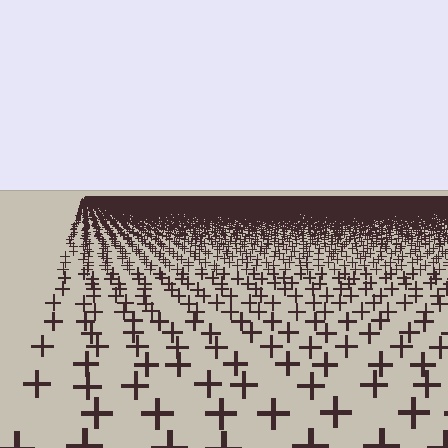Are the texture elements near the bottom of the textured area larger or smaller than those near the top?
Larger. Near the bottom, elements are closer to the viewer and appear at a bigger on-screen size.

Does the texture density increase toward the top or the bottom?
Density increases toward the top.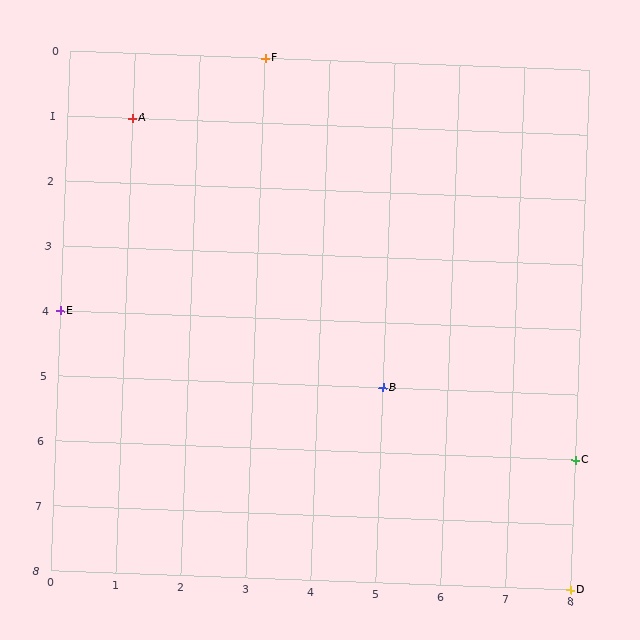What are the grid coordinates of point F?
Point F is at grid coordinates (3, 0).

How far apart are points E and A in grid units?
Points E and A are 1 column and 3 rows apart (about 3.2 grid units diagonally).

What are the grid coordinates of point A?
Point A is at grid coordinates (1, 1).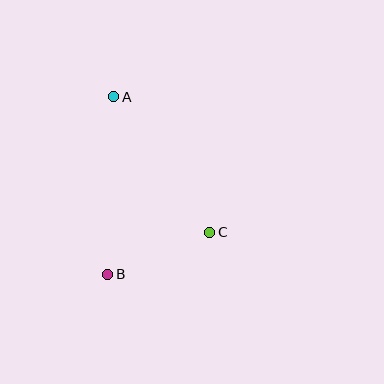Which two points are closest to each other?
Points B and C are closest to each other.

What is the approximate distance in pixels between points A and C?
The distance between A and C is approximately 166 pixels.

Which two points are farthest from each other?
Points A and B are farthest from each other.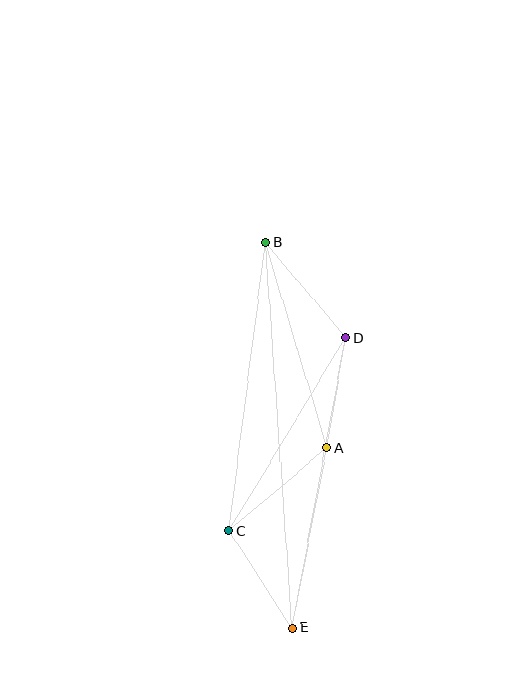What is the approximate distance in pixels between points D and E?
The distance between D and E is approximately 295 pixels.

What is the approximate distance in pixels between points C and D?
The distance between C and D is approximately 226 pixels.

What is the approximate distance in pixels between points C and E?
The distance between C and E is approximately 116 pixels.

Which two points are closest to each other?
Points A and D are closest to each other.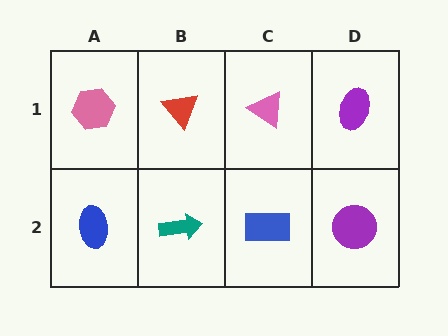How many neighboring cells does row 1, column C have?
3.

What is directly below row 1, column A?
A blue ellipse.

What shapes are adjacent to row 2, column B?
A red triangle (row 1, column B), a blue ellipse (row 2, column A), a blue rectangle (row 2, column C).